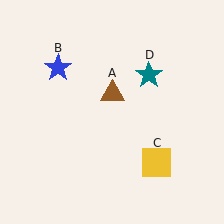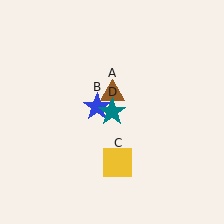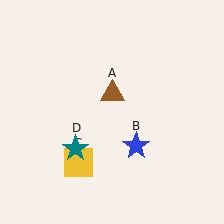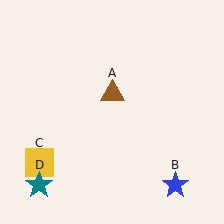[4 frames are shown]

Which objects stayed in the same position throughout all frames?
Brown triangle (object A) remained stationary.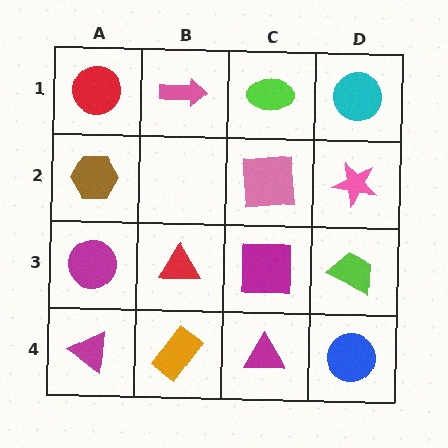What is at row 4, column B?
An orange rectangle.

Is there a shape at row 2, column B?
No, that cell is empty.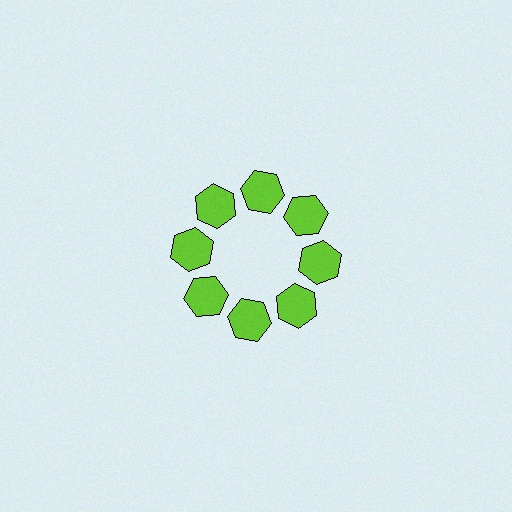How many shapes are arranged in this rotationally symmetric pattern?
There are 8 shapes, arranged in 8 groups of 1.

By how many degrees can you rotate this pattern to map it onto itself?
The pattern maps onto itself every 45 degrees of rotation.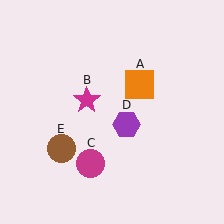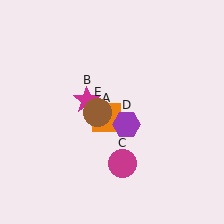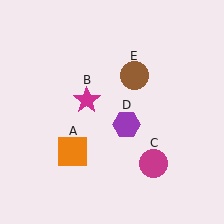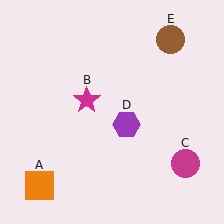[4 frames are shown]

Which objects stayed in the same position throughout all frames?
Magenta star (object B) and purple hexagon (object D) remained stationary.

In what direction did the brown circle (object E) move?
The brown circle (object E) moved up and to the right.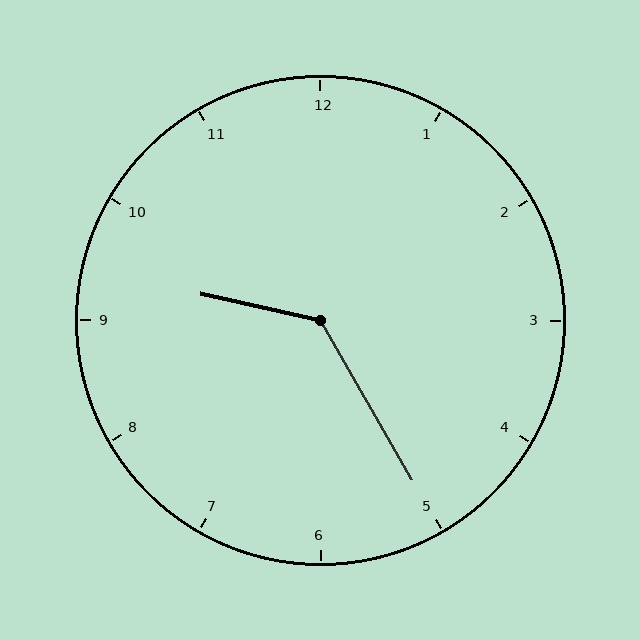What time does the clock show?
9:25.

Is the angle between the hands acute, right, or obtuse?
It is obtuse.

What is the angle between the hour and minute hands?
Approximately 132 degrees.